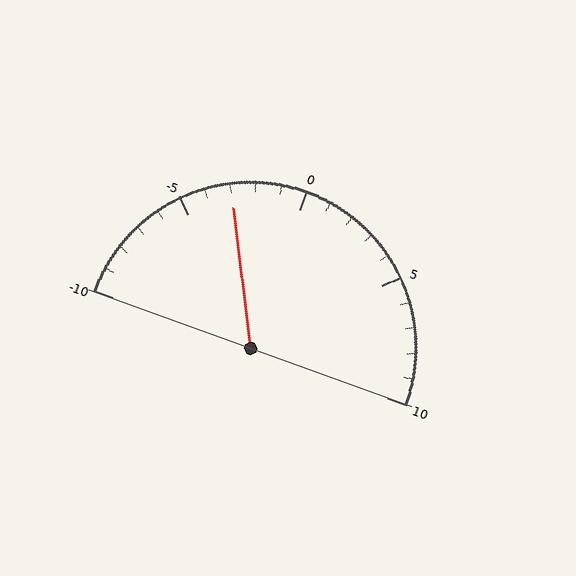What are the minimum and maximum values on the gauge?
The gauge ranges from -10 to 10.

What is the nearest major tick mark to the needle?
The nearest major tick mark is -5.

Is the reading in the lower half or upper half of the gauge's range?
The reading is in the lower half of the range (-10 to 10).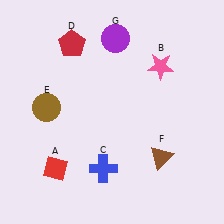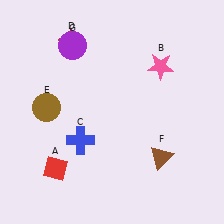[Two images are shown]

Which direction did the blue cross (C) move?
The blue cross (C) moved up.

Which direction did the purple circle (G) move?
The purple circle (G) moved left.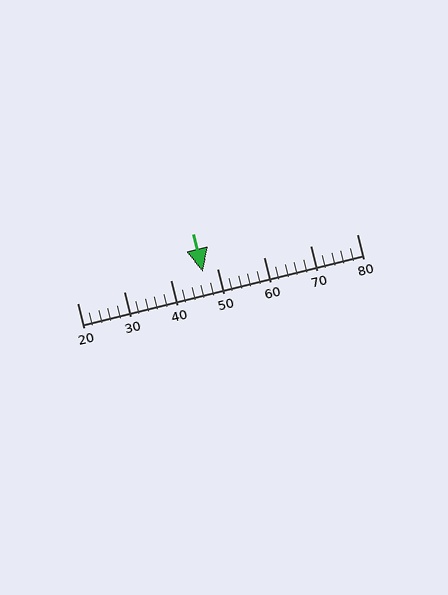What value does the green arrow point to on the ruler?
The green arrow points to approximately 47.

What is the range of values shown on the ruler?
The ruler shows values from 20 to 80.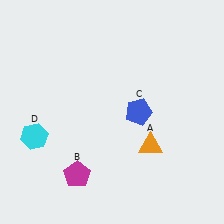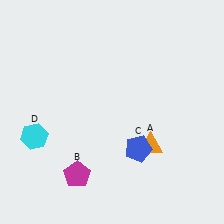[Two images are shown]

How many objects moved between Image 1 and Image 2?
1 object moved between the two images.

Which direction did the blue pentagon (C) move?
The blue pentagon (C) moved down.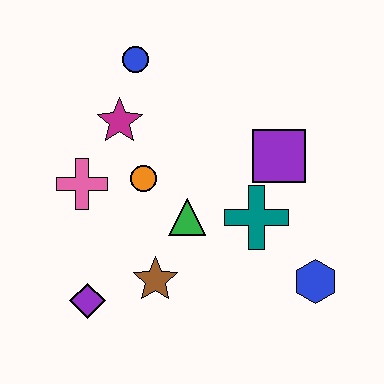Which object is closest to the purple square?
The teal cross is closest to the purple square.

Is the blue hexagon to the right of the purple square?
Yes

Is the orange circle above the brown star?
Yes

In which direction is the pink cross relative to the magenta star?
The pink cross is below the magenta star.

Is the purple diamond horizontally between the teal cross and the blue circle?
No